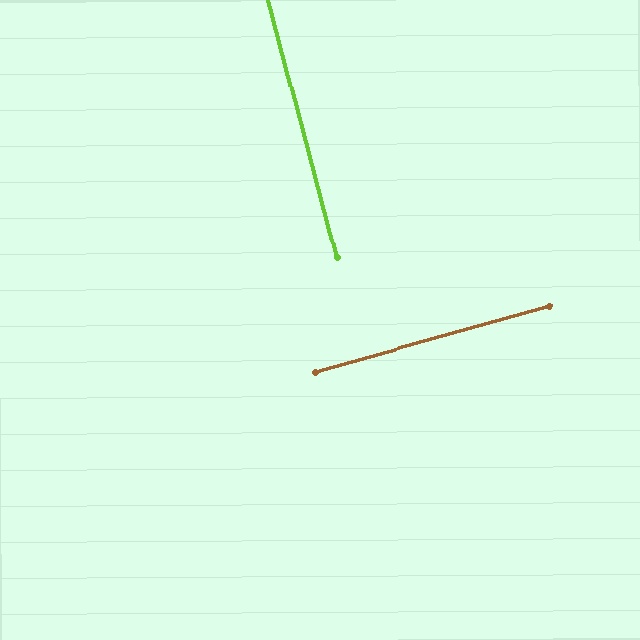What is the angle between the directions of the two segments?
Approximately 89 degrees.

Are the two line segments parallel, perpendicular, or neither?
Perpendicular — they meet at approximately 89°.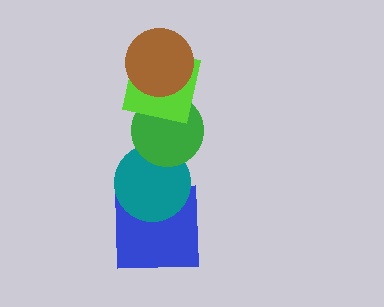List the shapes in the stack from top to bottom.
From top to bottom: the brown circle, the lime square, the green circle, the teal circle, the blue square.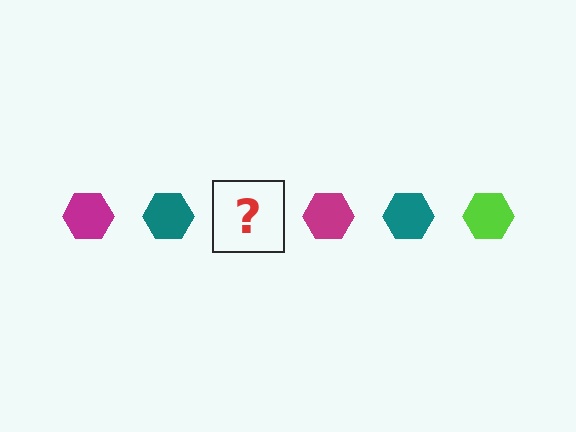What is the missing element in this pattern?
The missing element is a lime hexagon.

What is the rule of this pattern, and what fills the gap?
The rule is that the pattern cycles through magenta, teal, lime hexagons. The gap should be filled with a lime hexagon.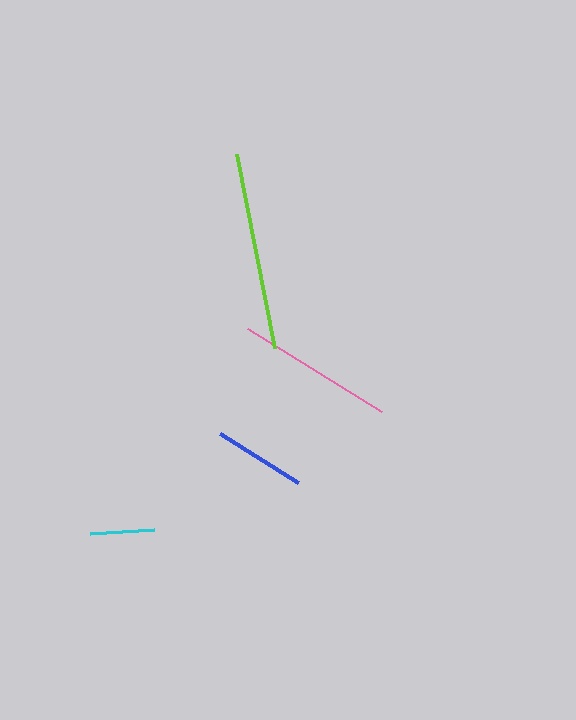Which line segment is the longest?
The lime line is the longest at approximately 197 pixels.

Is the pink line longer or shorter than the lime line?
The lime line is longer than the pink line.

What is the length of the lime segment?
The lime segment is approximately 197 pixels long.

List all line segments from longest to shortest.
From longest to shortest: lime, pink, blue, cyan.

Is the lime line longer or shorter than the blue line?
The lime line is longer than the blue line.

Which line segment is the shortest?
The cyan line is the shortest at approximately 64 pixels.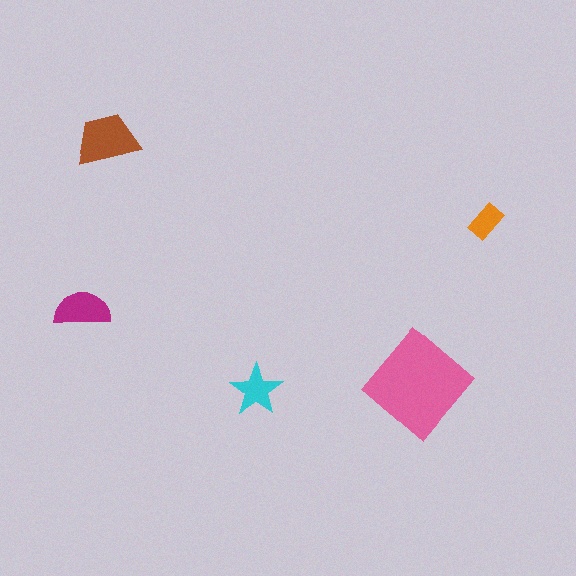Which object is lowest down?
The cyan star is bottommost.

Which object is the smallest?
The orange rectangle.